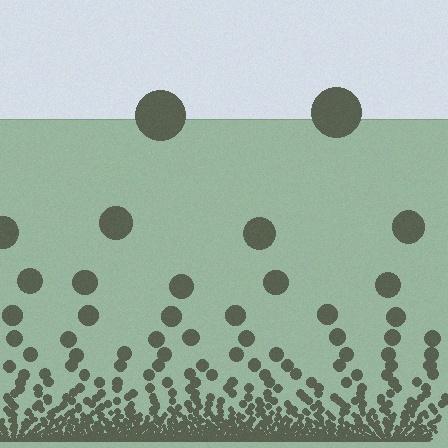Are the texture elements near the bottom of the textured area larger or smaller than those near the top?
Smaller. The gradient is inverted — elements near the bottom are smaller and denser.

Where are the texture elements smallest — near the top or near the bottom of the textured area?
Near the bottom.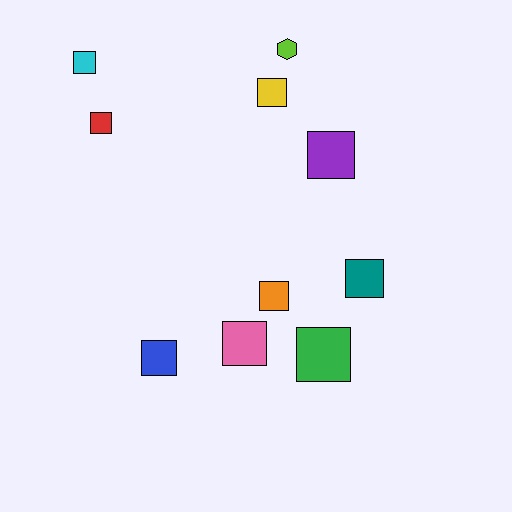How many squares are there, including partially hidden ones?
There are 9 squares.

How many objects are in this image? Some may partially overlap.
There are 10 objects.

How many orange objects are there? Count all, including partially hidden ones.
There is 1 orange object.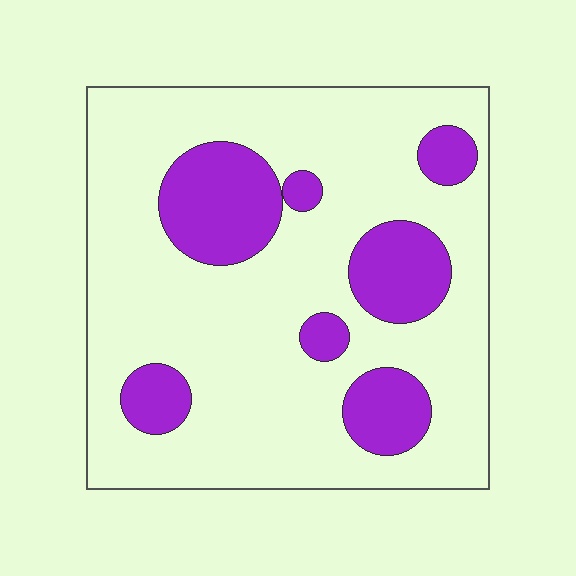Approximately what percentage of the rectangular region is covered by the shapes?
Approximately 25%.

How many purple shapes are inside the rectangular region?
7.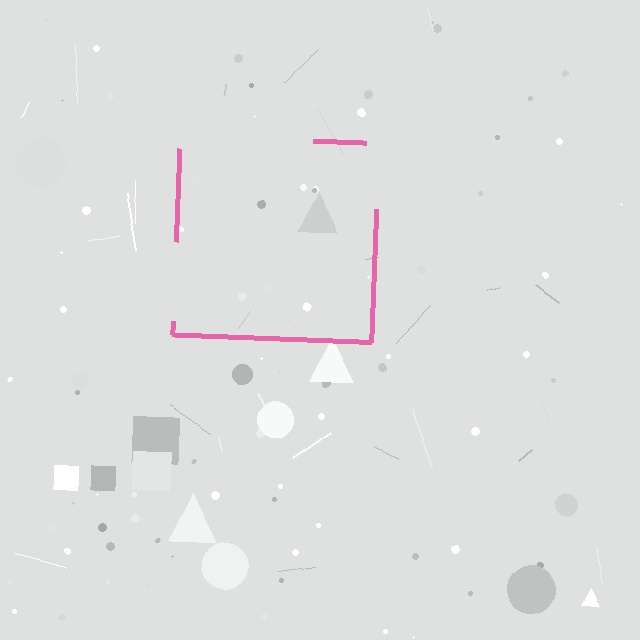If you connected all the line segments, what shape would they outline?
They would outline a square.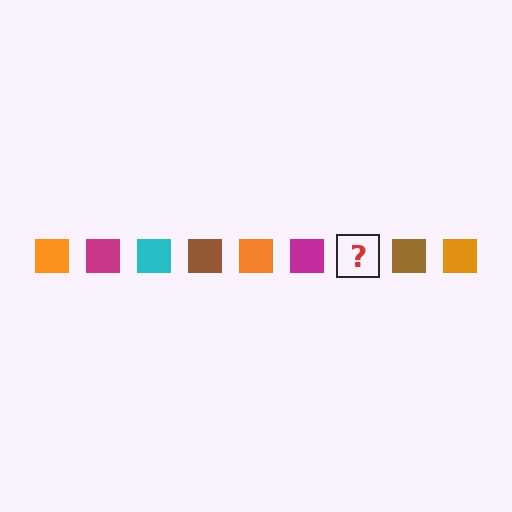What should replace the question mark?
The question mark should be replaced with a cyan square.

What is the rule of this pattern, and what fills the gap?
The rule is that the pattern cycles through orange, magenta, cyan, brown squares. The gap should be filled with a cyan square.